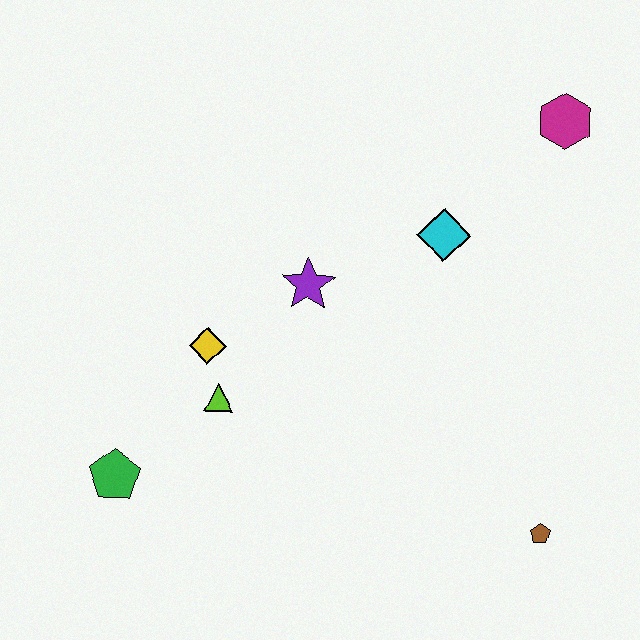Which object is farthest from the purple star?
The brown pentagon is farthest from the purple star.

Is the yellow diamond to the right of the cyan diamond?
No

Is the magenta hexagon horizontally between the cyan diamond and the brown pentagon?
No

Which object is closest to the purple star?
The yellow diamond is closest to the purple star.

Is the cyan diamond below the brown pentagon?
No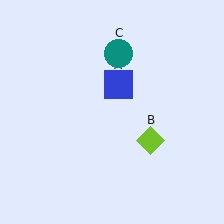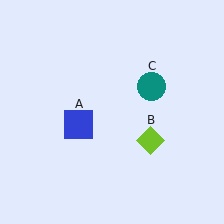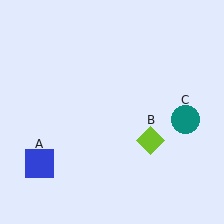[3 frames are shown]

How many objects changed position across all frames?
2 objects changed position: blue square (object A), teal circle (object C).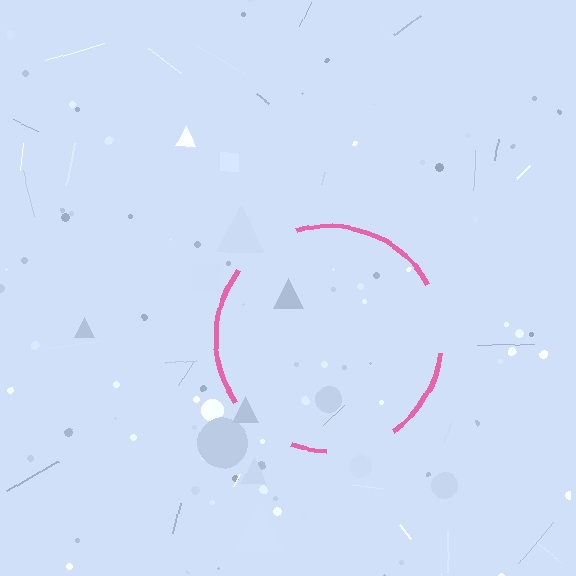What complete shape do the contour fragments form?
The contour fragments form a circle.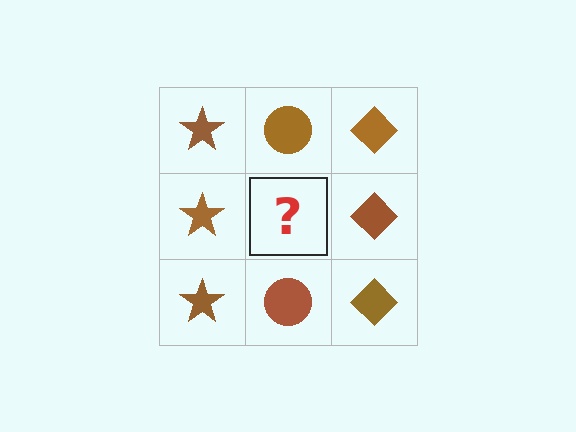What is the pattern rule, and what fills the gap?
The rule is that each column has a consistent shape. The gap should be filled with a brown circle.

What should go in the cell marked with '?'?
The missing cell should contain a brown circle.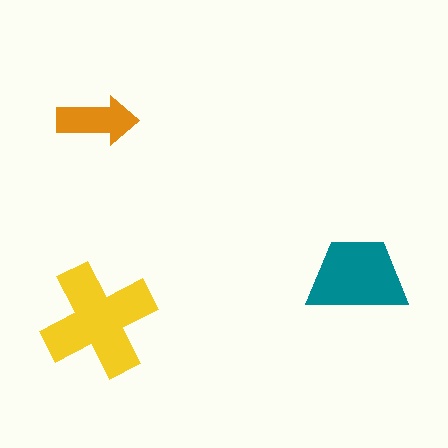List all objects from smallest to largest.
The orange arrow, the teal trapezoid, the yellow cross.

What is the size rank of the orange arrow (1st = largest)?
3rd.